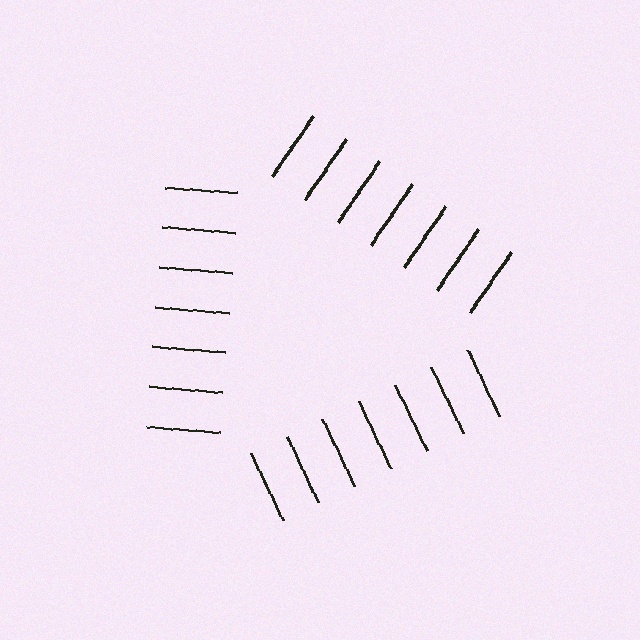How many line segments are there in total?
21 — 7 along each of the 3 edges.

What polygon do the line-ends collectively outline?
An illusory triangle — the line segments terminate on its edges but no continuous stroke is drawn.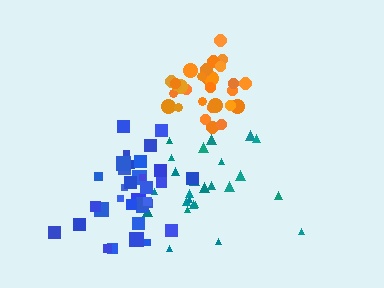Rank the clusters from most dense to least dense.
orange, blue, teal.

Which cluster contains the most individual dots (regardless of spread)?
Blue (35).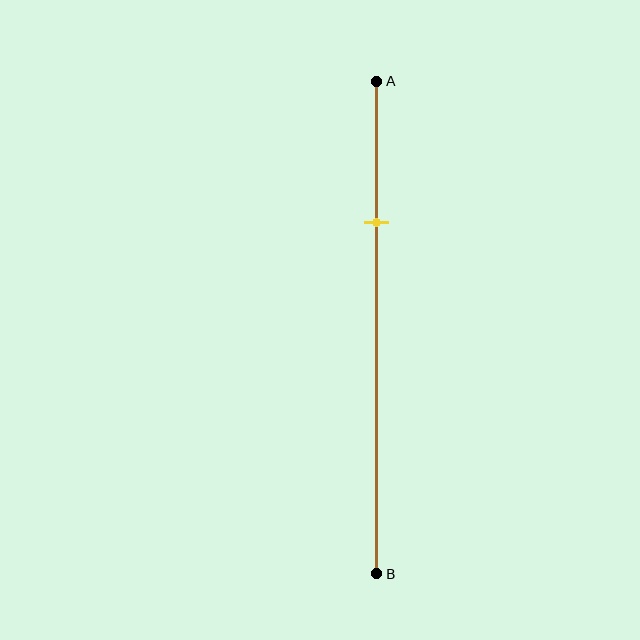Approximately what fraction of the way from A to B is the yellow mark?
The yellow mark is approximately 30% of the way from A to B.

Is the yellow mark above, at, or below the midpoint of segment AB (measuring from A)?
The yellow mark is above the midpoint of segment AB.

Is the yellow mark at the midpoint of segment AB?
No, the mark is at about 30% from A, not at the 50% midpoint.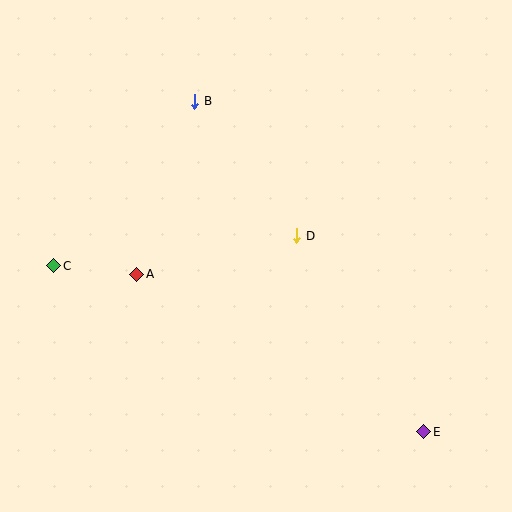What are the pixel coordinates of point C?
Point C is at (54, 266).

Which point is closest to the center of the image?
Point D at (297, 236) is closest to the center.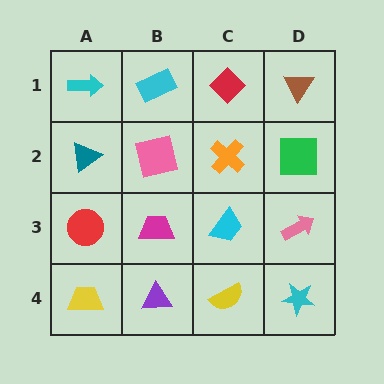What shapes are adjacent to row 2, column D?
A brown triangle (row 1, column D), a pink arrow (row 3, column D), an orange cross (row 2, column C).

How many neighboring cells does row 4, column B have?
3.